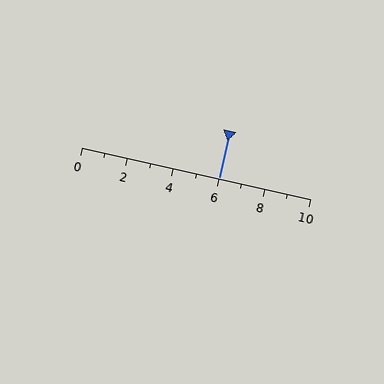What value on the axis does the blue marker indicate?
The marker indicates approximately 6.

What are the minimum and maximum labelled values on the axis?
The axis runs from 0 to 10.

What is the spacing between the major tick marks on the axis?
The major ticks are spaced 2 apart.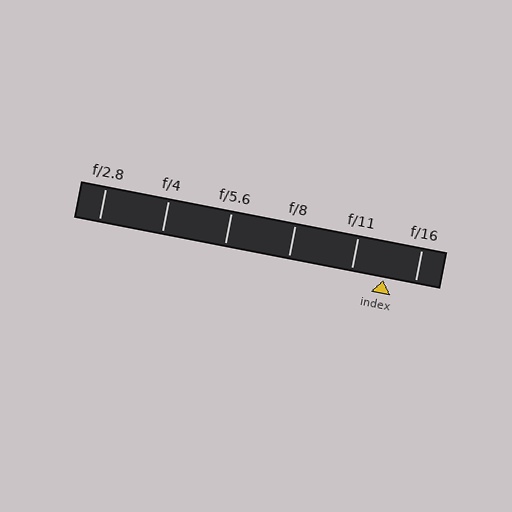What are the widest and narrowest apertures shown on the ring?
The widest aperture shown is f/2.8 and the narrowest is f/16.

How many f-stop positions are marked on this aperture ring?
There are 6 f-stop positions marked.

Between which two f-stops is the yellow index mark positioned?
The index mark is between f/11 and f/16.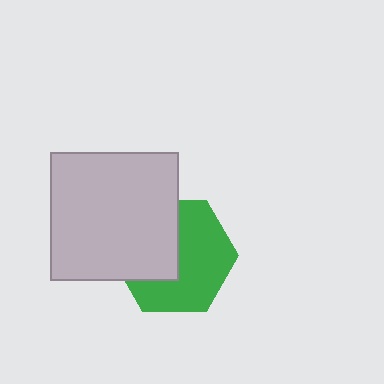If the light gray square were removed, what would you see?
You would see the complete green hexagon.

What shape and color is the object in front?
The object in front is a light gray square.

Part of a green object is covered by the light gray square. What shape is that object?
It is a hexagon.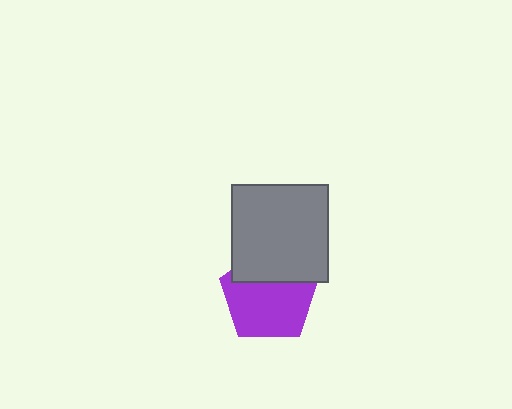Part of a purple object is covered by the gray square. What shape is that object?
It is a pentagon.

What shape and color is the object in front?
The object in front is a gray square.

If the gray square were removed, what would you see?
You would see the complete purple pentagon.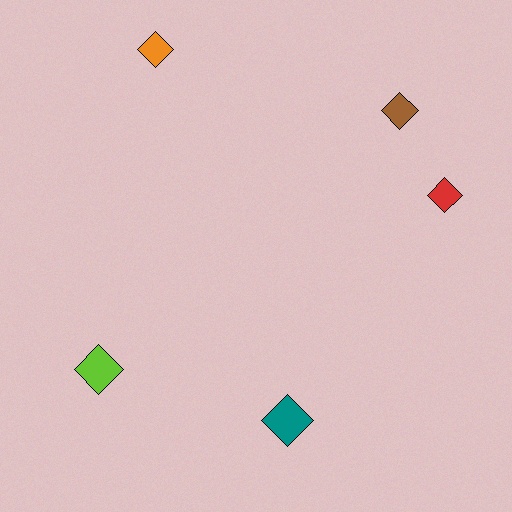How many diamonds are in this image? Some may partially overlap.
There are 5 diamonds.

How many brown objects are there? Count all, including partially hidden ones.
There is 1 brown object.